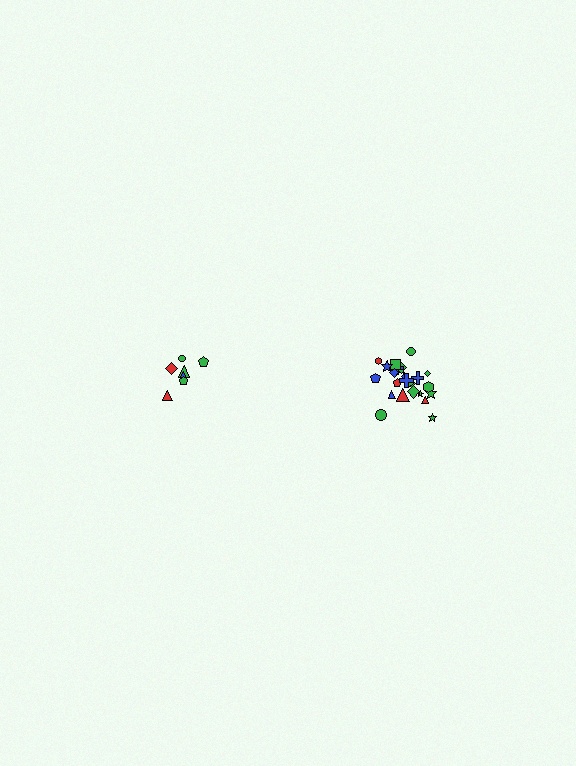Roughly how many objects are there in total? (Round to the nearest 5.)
Roughly 30 objects in total.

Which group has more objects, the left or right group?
The right group.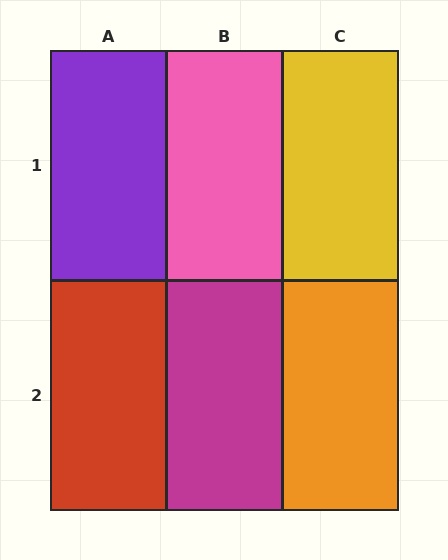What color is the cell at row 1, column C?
Yellow.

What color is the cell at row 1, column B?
Pink.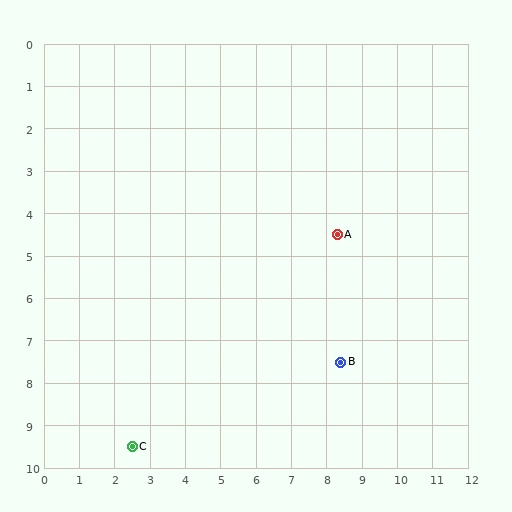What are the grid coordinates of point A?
Point A is at approximately (8.3, 4.5).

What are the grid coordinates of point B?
Point B is at approximately (8.4, 7.5).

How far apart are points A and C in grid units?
Points A and C are about 7.7 grid units apart.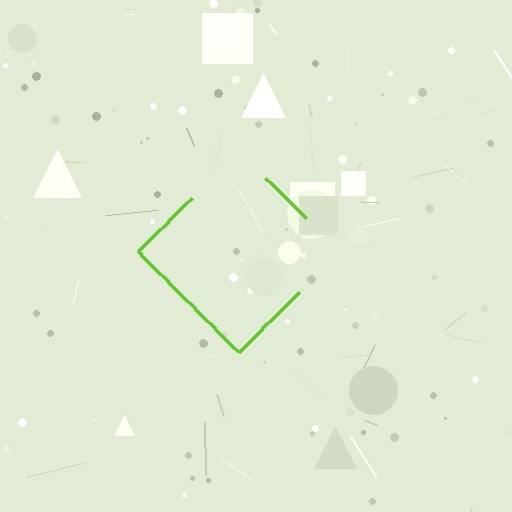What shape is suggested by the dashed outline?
The dashed outline suggests a diamond.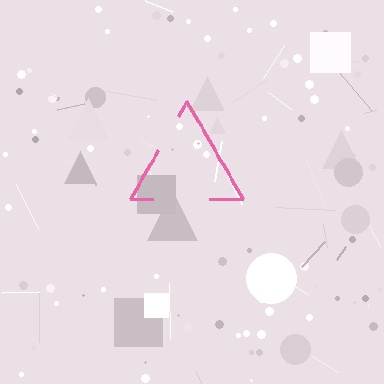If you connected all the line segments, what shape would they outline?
They would outline a triangle.